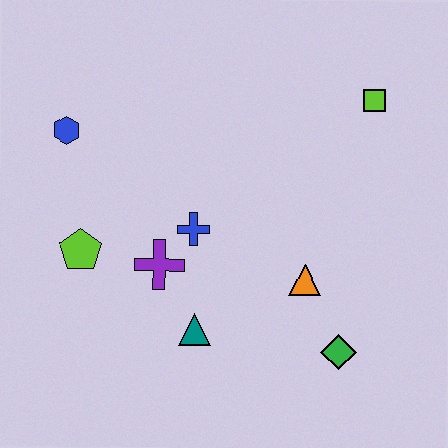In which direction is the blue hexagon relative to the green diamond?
The blue hexagon is to the left of the green diamond.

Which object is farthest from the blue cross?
The lime square is farthest from the blue cross.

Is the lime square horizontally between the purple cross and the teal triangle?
No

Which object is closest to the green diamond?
The orange triangle is closest to the green diamond.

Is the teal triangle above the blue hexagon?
No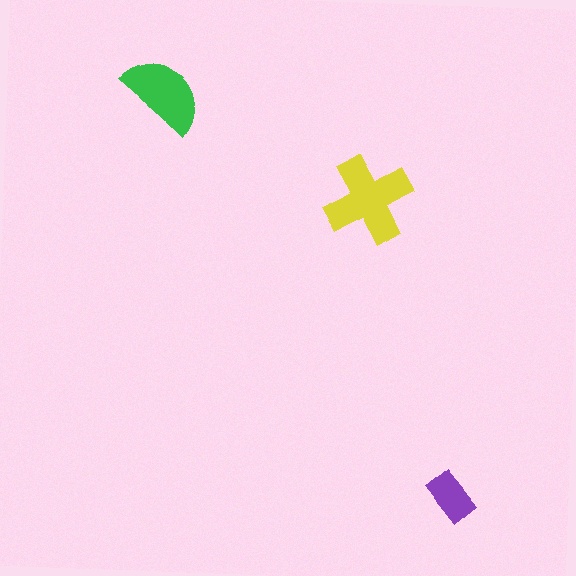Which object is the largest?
The yellow cross.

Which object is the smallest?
The purple rectangle.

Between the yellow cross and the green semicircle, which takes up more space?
The yellow cross.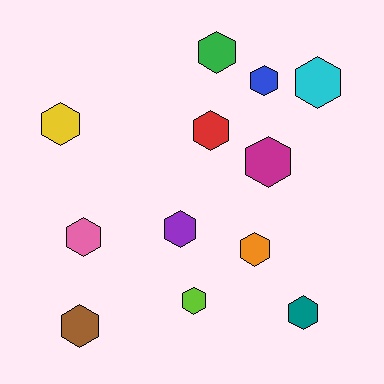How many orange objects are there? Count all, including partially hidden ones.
There is 1 orange object.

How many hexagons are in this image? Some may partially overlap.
There are 12 hexagons.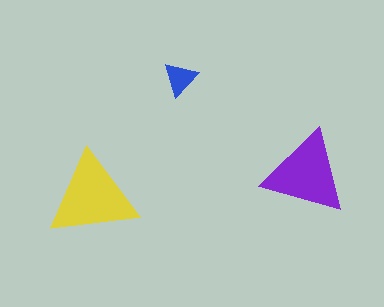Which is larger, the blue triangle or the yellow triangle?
The yellow one.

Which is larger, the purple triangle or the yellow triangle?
The yellow one.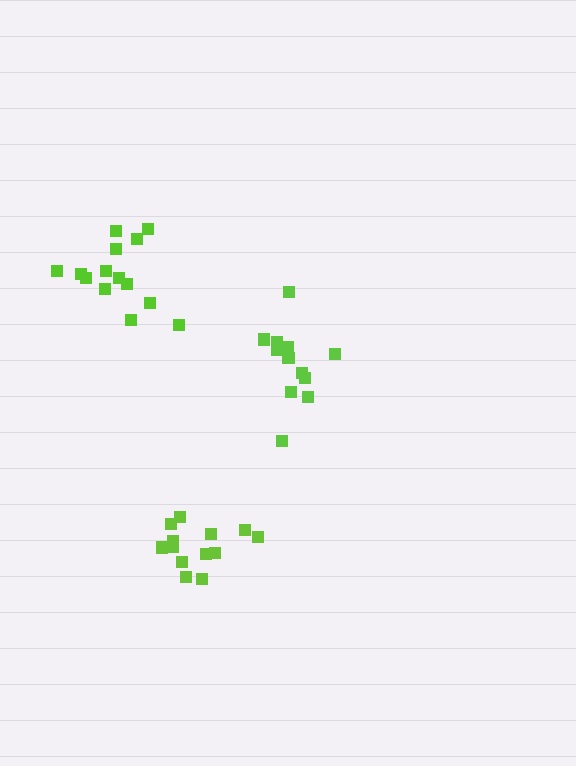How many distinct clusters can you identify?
There are 3 distinct clusters.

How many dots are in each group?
Group 1: 13 dots, Group 2: 14 dots, Group 3: 13 dots (40 total).